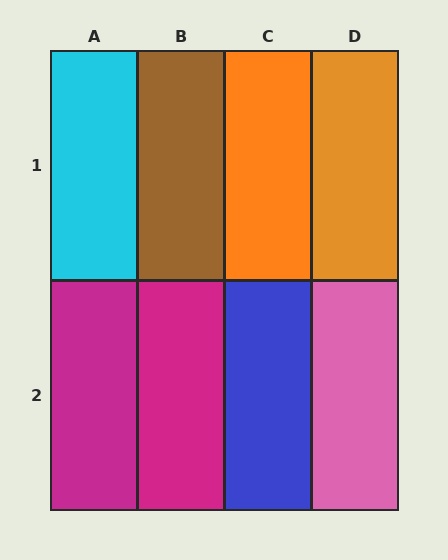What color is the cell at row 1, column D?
Orange.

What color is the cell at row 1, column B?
Brown.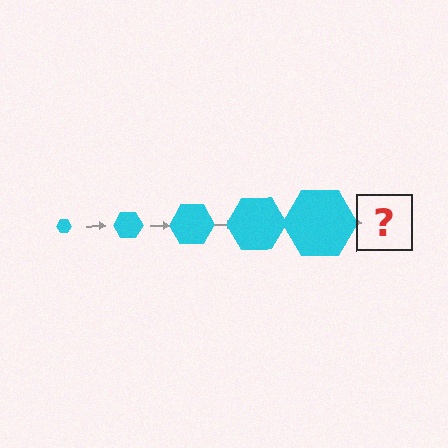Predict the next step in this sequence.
The next step is a cyan hexagon, larger than the previous one.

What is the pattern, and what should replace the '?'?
The pattern is that the hexagon gets progressively larger each step. The '?' should be a cyan hexagon, larger than the previous one.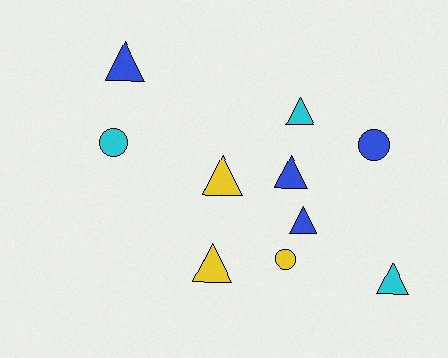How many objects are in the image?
There are 10 objects.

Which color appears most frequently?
Blue, with 4 objects.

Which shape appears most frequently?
Triangle, with 7 objects.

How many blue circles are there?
There is 1 blue circle.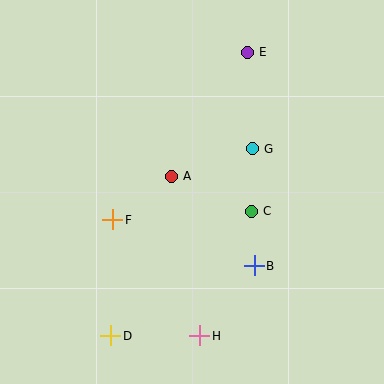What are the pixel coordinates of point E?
Point E is at (247, 52).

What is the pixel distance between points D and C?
The distance between D and C is 188 pixels.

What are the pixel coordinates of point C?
Point C is at (251, 211).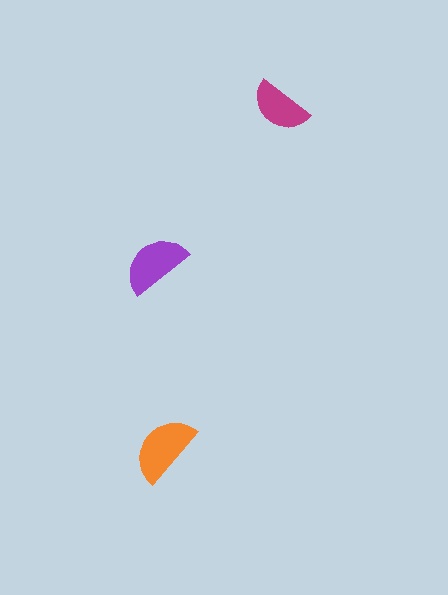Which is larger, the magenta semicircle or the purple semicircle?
The purple one.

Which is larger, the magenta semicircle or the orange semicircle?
The orange one.